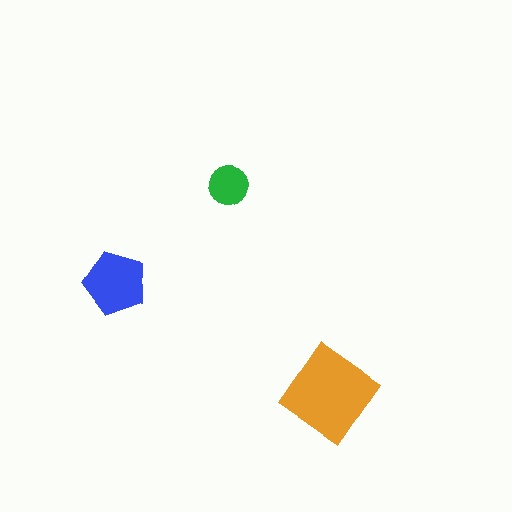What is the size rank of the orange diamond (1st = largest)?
1st.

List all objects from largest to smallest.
The orange diamond, the blue pentagon, the green circle.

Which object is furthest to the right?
The orange diamond is rightmost.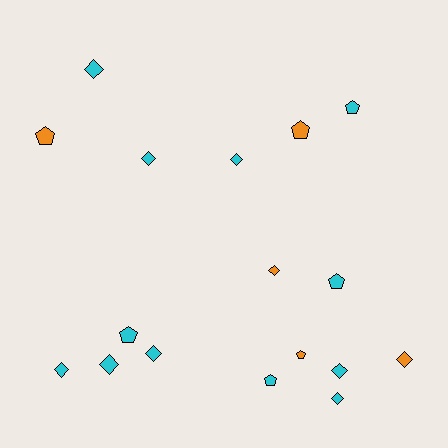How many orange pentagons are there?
There are 3 orange pentagons.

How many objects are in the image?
There are 17 objects.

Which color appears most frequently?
Cyan, with 12 objects.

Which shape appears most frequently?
Diamond, with 10 objects.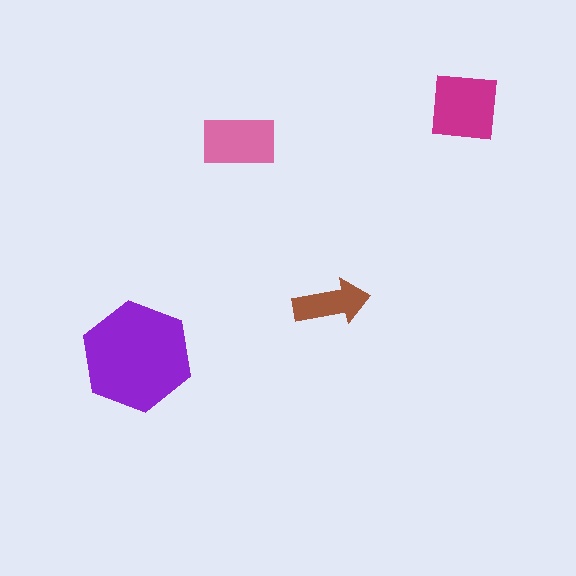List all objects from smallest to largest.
The brown arrow, the pink rectangle, the magenta square, the purple hexagon.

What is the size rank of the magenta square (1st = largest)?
2nd.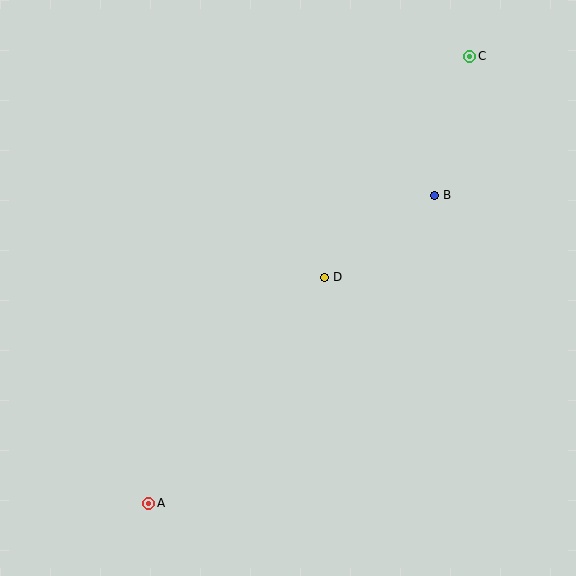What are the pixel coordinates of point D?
Point D is at (325, 277).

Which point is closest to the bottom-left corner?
Point A is closest to the bottom-left corner.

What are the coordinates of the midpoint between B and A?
The midpoint between B and A is at (292, 349).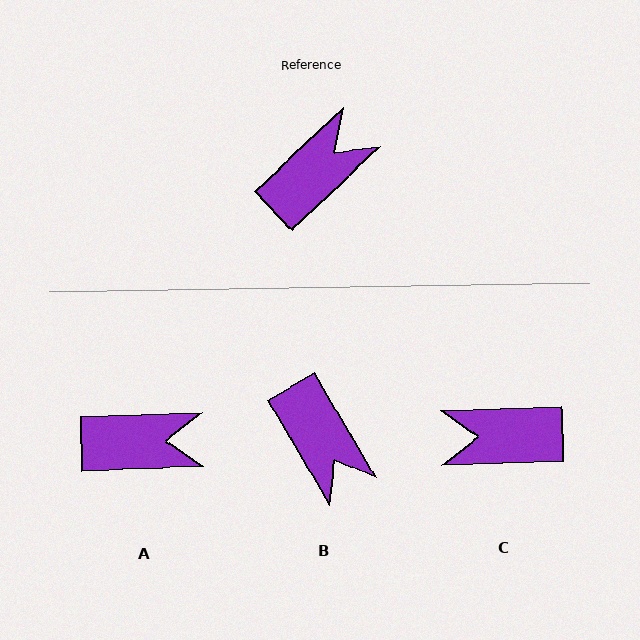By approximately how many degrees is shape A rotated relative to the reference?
Approximately 41 degrees clockwise.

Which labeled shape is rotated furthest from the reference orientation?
C, about 138 degrees away.